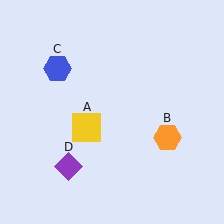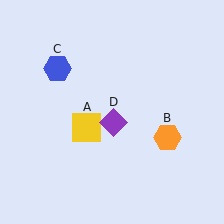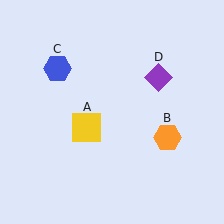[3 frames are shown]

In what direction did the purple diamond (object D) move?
The purple diamond (object D) moved up and to the right.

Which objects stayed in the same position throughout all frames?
Yellow square (object A) and orange hexagon (object B) and blue hexagon (object C) remained stationary.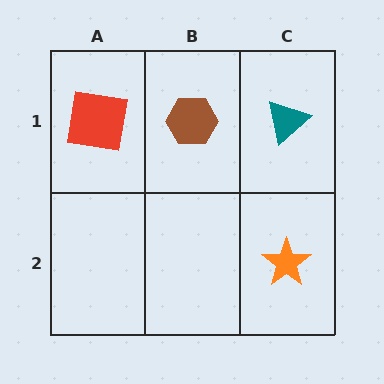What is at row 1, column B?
A brown hexagon.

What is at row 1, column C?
A teal triangle.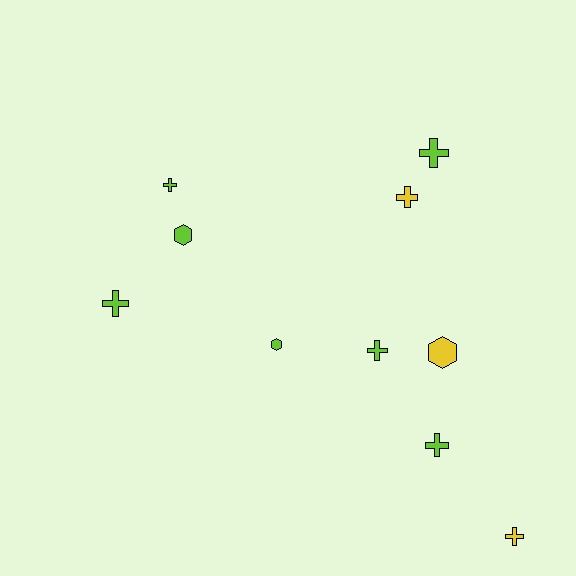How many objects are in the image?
There are 10 objects.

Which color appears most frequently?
Lime, with 7 objects.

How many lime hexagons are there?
There are 2 lime hexagons.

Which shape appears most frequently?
Cross, with 7 objects.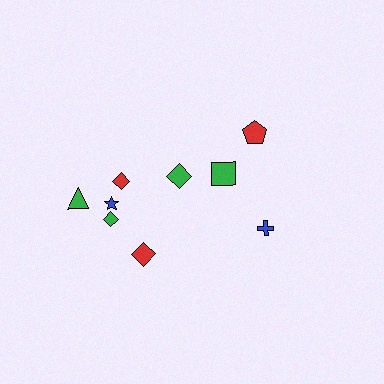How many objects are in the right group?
There are 3 objects.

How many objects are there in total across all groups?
There are 9 objects.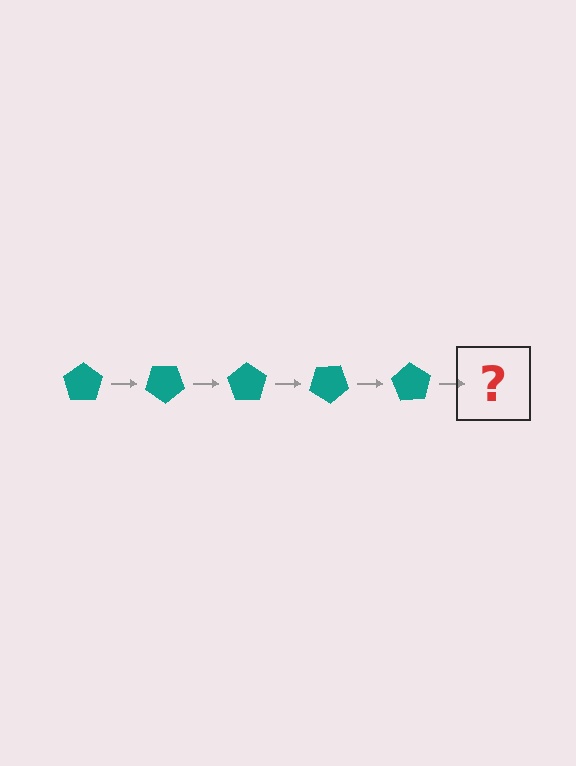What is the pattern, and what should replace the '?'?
The pattern is that the pentagon rotates 35 degrees each step. The '?' should be a teal pentagon rotated 175 degrees.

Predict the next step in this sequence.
The next step is a teal pentagon rotated 175 degrees.